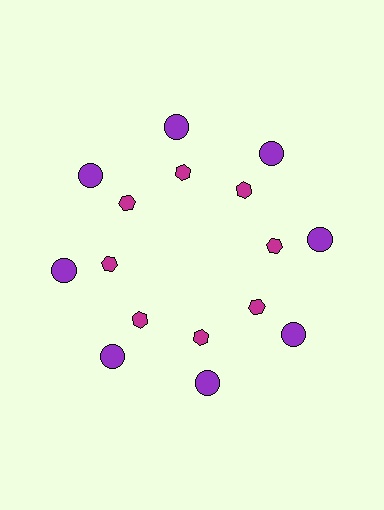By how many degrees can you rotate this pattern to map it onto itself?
The pattern maps onto itself every 45 degrees of rotation.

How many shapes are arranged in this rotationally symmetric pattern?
There are 16 shapes, arranged in 8 groups of 2.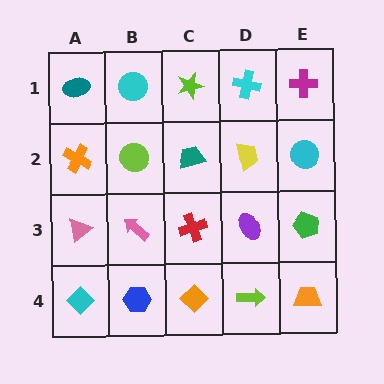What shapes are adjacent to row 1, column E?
A cyan circle (row 2, column E), a cyan cross (row 1, column D).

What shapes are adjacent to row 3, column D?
A yellow trapezoid (row 2, column D), a lime arrow (row 4, column D), a red cross (row 3, column C), a green pentagon (row 3, column E).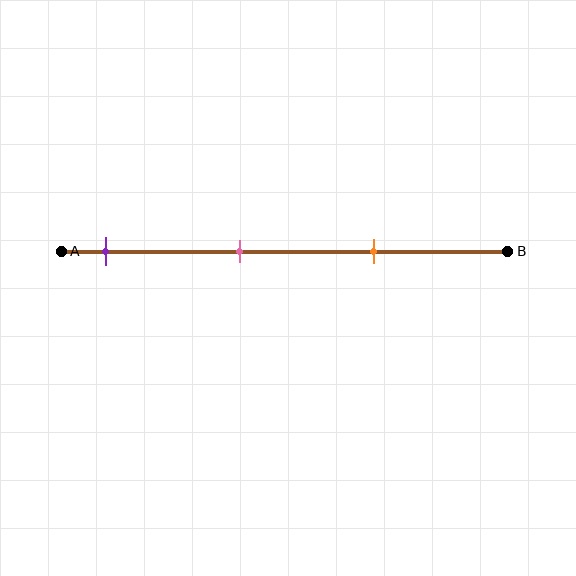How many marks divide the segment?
There are 3 marks dividing the segment.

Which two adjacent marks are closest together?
The pink and orange marks are the closest adjacent pair.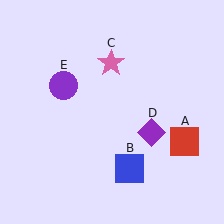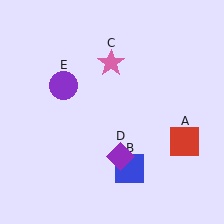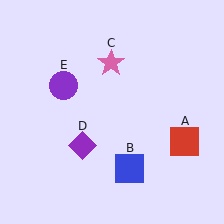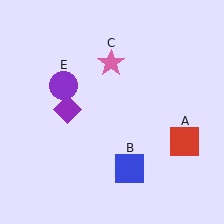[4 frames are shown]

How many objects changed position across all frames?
1 object changed position: purple diamond (object D).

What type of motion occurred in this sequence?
The purple diamond (object D) rotated clockwise around the center of the scene.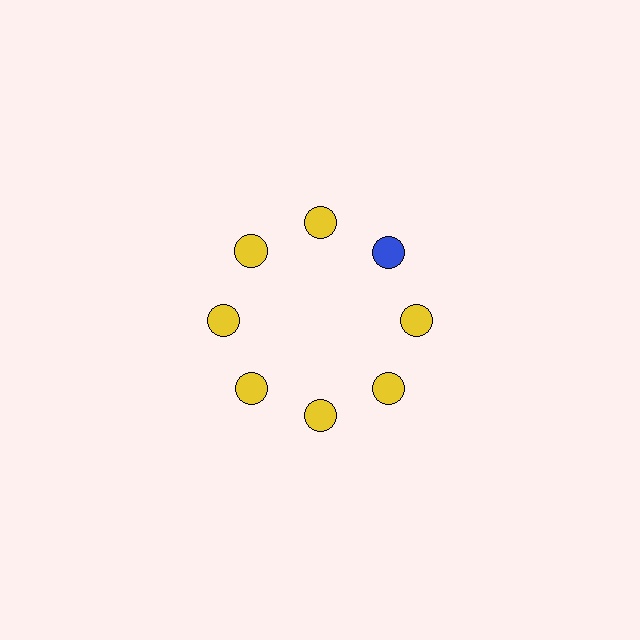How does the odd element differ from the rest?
It has a different color: blue instead of yellow.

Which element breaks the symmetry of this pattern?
The blue circle at roughly the 2 o'clock position breaks the symmetry. All other shapes are yellow circles.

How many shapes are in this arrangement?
There are 8 shapes arranged in a ring pattern.